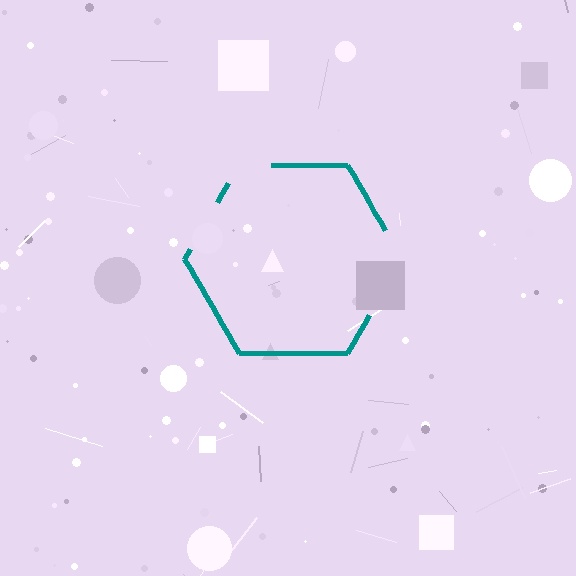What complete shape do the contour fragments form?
The contour fragments form a hexagon.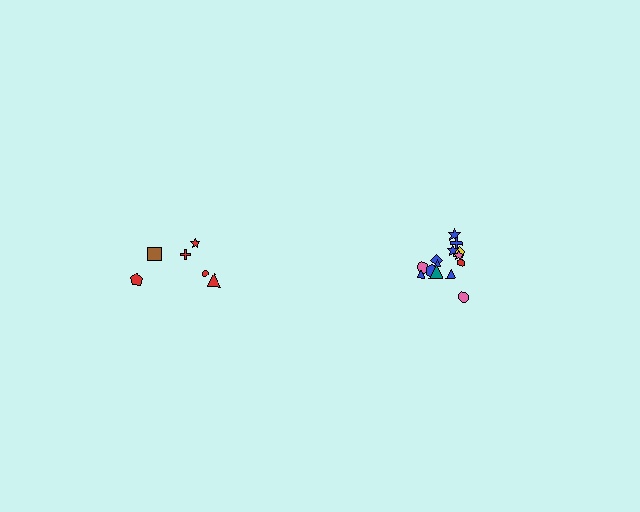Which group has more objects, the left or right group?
The right group.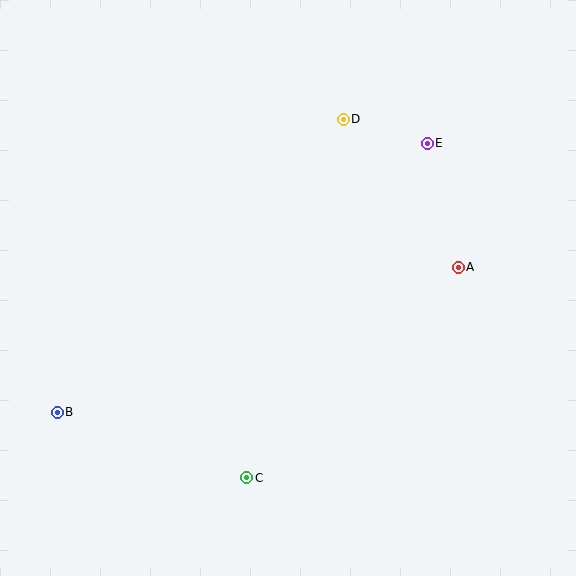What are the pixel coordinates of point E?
Point E is at (427, 143).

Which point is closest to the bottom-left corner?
Point B is closest to the bottom-left corner.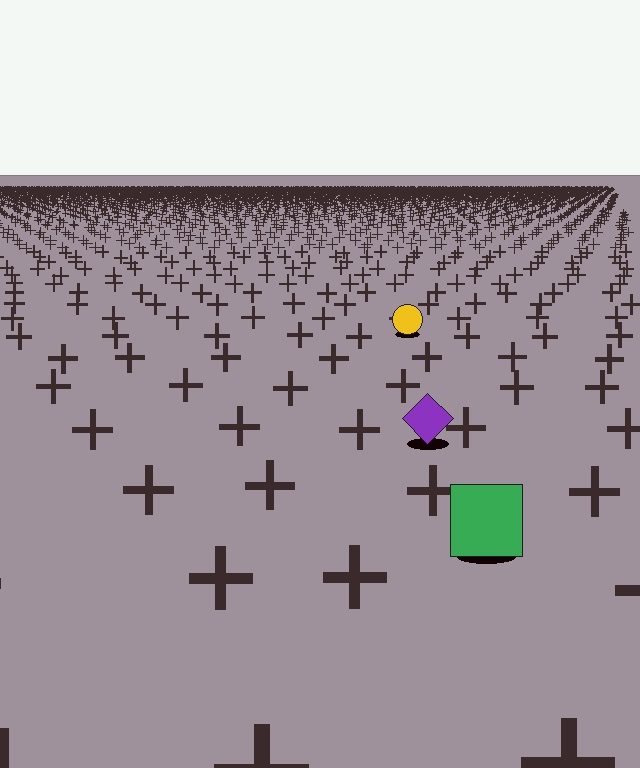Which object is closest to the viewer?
The green square is closest. The texture marks near it are larger and more spread out.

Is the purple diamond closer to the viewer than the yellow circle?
Yes. The purple diamond is closer — you can tell from the texture gradient: the ground texture is coarser near it.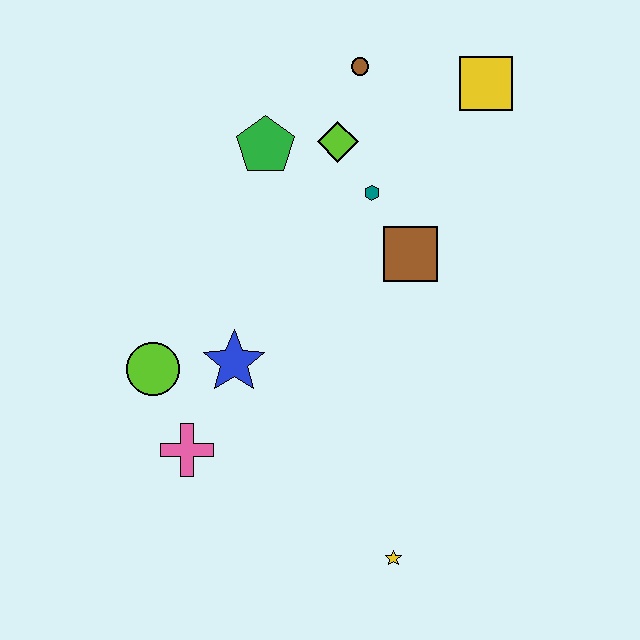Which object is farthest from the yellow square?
The yellow star is farthest from the yellow square.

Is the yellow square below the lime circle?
No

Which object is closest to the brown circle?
The lime diamond is closest to the brown circle.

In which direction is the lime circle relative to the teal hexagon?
The lime circle is to the left of the teal hexagon.